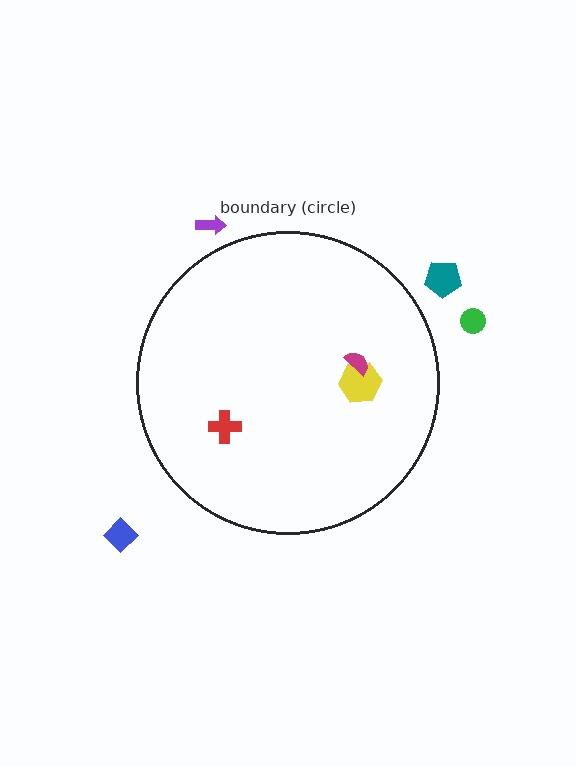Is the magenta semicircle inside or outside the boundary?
Inside.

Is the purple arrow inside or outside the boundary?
Outside.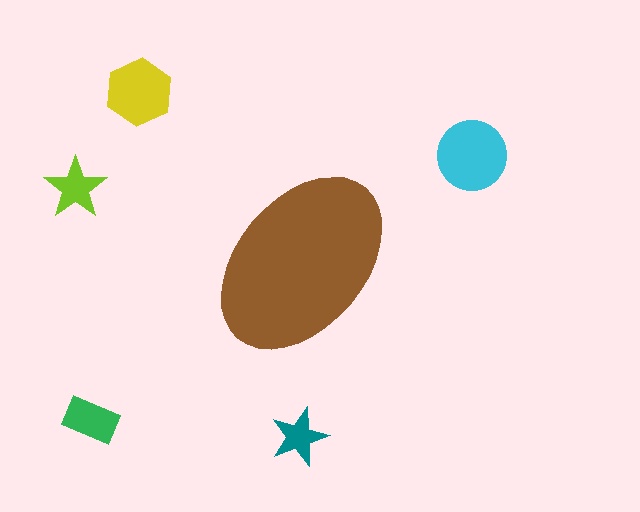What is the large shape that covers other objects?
A brown ellipse.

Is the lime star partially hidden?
No, the lime star is fully visible.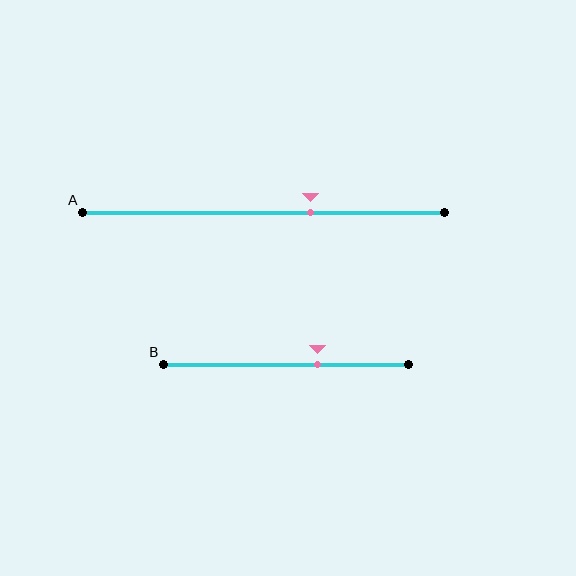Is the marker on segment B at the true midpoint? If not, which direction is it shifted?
No, the marker on segment B is shifted to the right by about 13% of the segment length.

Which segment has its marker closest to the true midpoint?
Segment B has its marker closest to the true midpoint.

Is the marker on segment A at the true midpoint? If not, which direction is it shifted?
No, the marker on segment A is shifted to the right by about 13% of the segment length.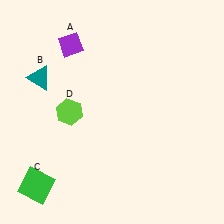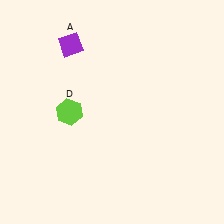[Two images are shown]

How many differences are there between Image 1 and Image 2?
There are 2 differences between the two images.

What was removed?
The teal triangle (B), the green square (C) were removed in Image 2.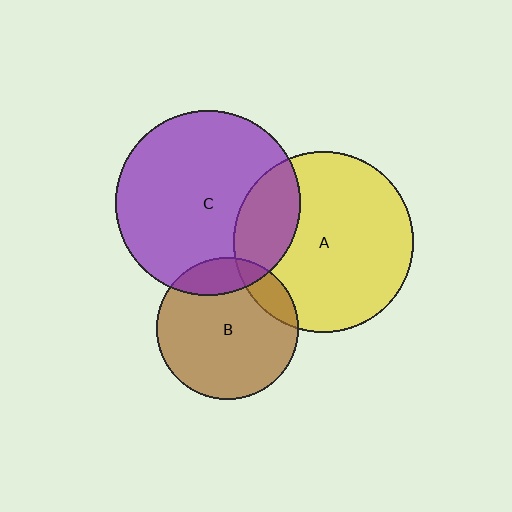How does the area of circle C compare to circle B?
Approximately 1.7 times.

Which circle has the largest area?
Circle C (purple).